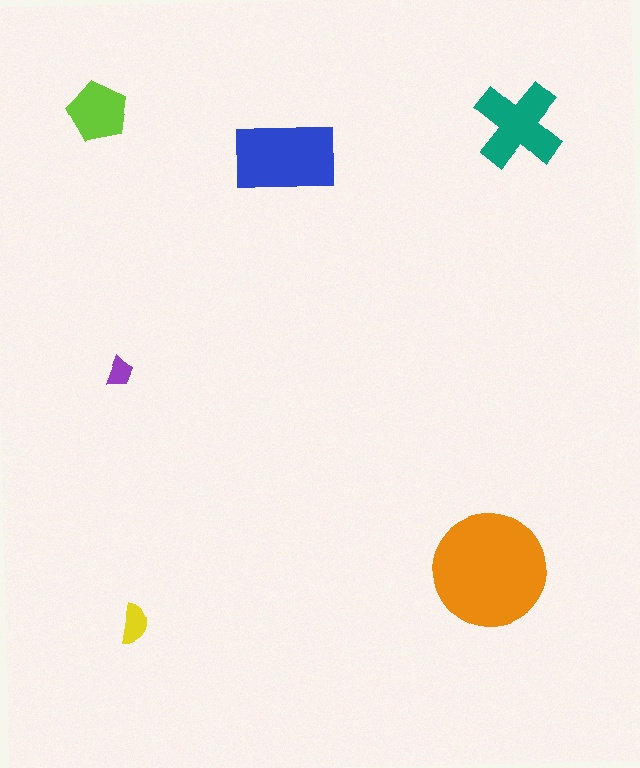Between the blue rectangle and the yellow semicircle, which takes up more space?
The blue rectangle.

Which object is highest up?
The lime pentagon is topmost.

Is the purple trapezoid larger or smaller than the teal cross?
Smaller.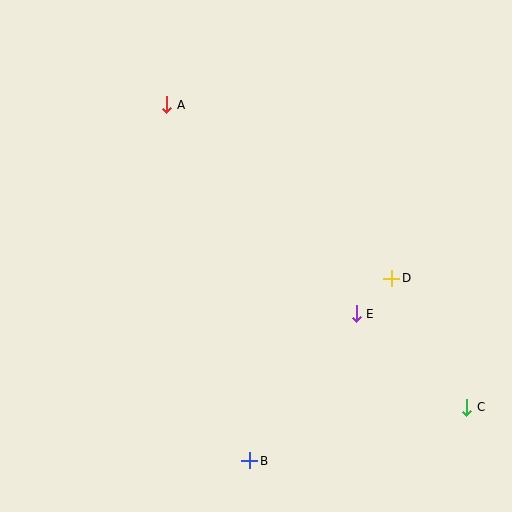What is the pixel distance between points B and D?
The distance between B and D is 231 pixels.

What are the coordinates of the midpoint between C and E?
The midpoint between C and E is at (412, 361).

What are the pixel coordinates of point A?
Point A is at (167, 105).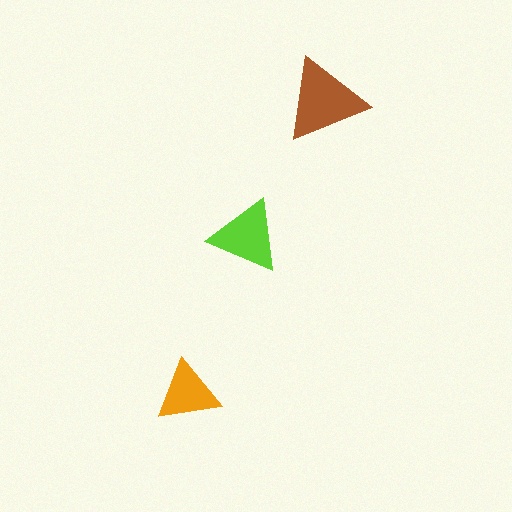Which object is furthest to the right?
The brown triangle is rightmost.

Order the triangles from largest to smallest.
the brown one, the lime one, the orange one.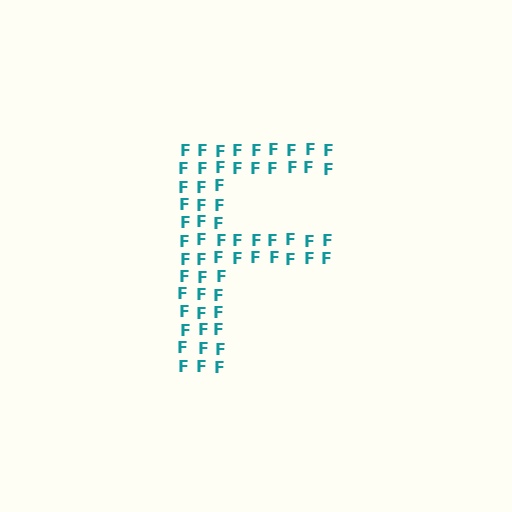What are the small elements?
The small elements are letter F's.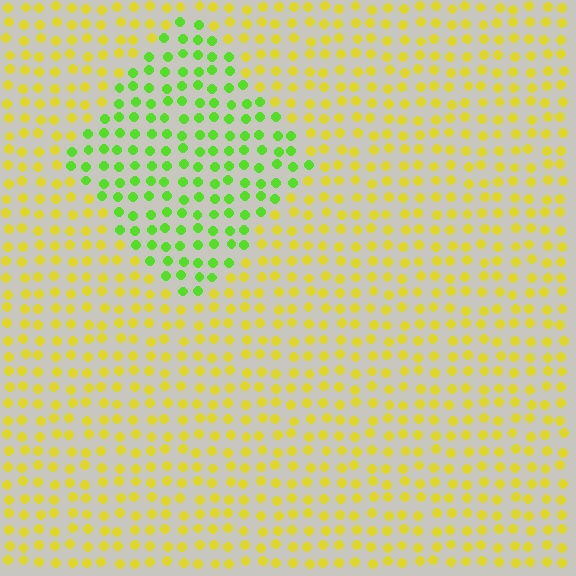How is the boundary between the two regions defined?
The boundary is defined purely by a slight shift in hue (about 48 degrees). Spacing, size, and orientation are identical on both sides.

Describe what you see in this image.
The image is filled with small yellow elements in a uniform arrangement. A diamond-shaped region is visible where the elements are tinted to a slightly different hue, forming a subtle color boundary.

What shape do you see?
I see a diamond.